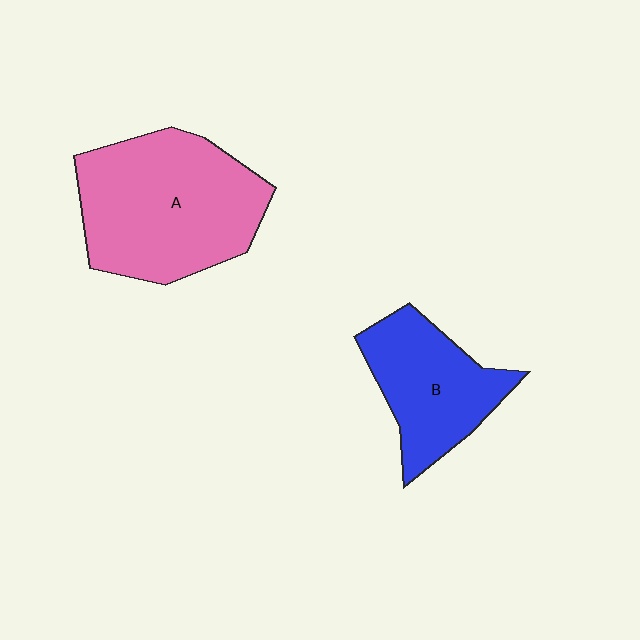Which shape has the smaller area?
Shape B (blue).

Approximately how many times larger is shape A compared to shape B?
Approximately 1.6 times.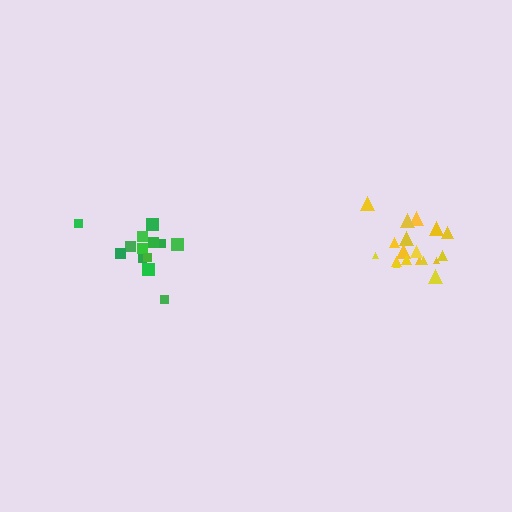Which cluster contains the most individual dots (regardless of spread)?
Yellow (18).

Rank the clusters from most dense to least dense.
yellow, green.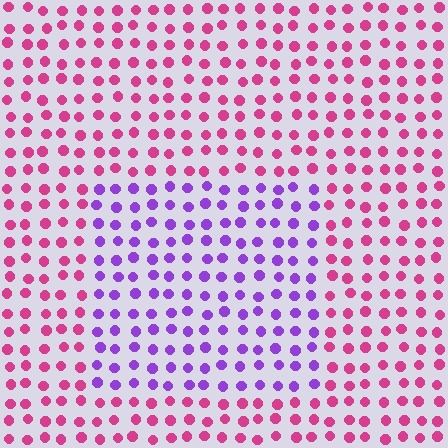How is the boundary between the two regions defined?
The boundary is defined purely by a slight shift in hue (about 55 degrees). Spacing, size, and orientation are identical on both sides.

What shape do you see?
I see a rectangle.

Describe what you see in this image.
The image is filled with small magenta elements in a uniform arrangement. A rectangle-shaped region is visible where the elements are tinted to a slightly different hue, forming a subtle color boundary.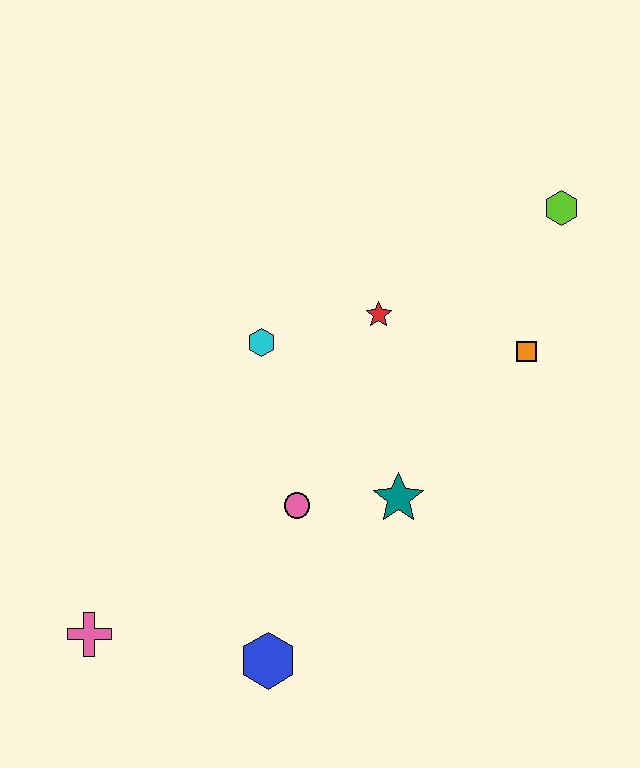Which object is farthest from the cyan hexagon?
The pink cross is farthest from the cyan hexagon.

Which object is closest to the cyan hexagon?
The red star is closest to the cyan hexagon.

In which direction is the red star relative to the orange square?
The red star is to the left of the orange square.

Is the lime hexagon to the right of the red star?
Yes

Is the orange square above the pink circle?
Yes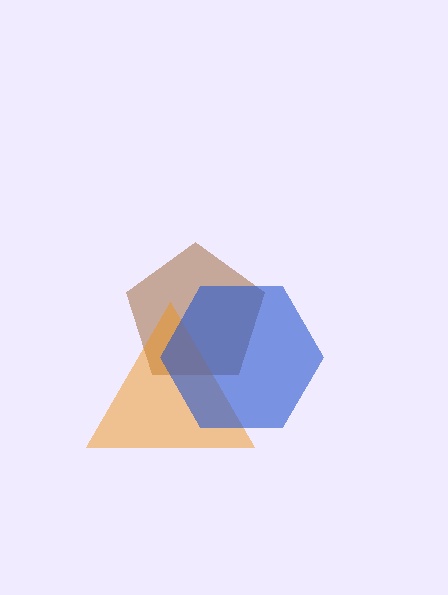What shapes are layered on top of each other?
The layered shapes are: a brown pentagon, an orange triangle, a blue hexagon.